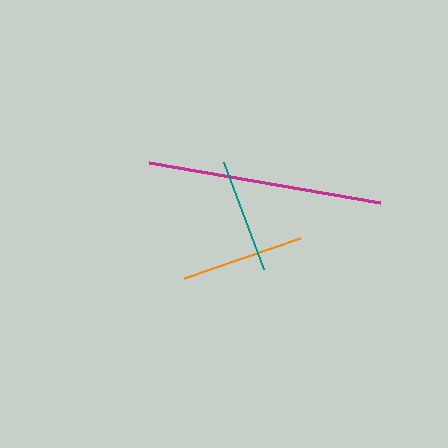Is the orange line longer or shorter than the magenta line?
The magenta line is longer than the orange line.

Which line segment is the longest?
The magenta line is the longest at approximately 235 pixels.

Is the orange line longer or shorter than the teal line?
The orange line is longer than the teal line.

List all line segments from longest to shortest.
From longest to shortest: magenta, orange, teal.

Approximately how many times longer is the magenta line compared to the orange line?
The magenta line is approximately 1.9 times the length of the orange line.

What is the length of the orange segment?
The orange segment is approximately 122 pixels long.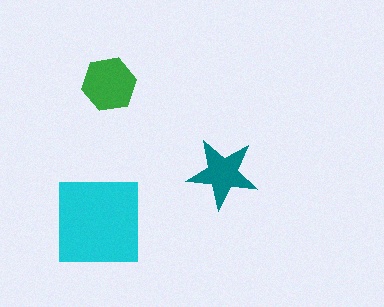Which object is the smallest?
The teal star.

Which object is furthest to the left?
The cyan square is leftmost.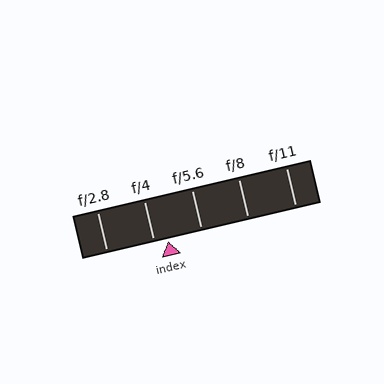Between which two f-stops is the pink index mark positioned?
The index mark is between f/4 and f/5.6.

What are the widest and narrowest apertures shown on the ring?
The widest aperture shown is f/2.8 and the narrowest is f/11.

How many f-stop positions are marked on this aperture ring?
There are 5 f-stop positions marked.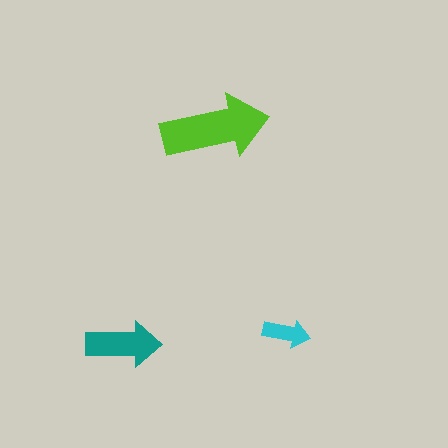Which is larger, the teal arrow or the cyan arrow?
The teal one.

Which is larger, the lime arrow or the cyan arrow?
The lime one.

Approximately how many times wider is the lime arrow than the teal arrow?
About 1.5 times wider.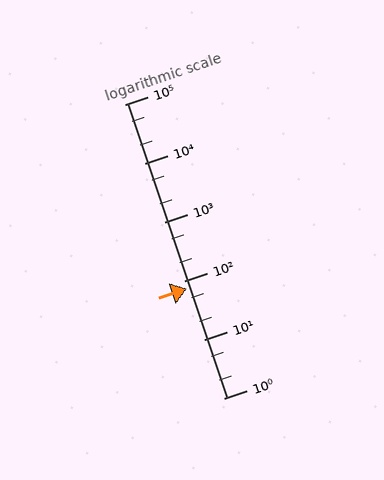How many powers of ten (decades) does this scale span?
The scale spans 5 decades, from 1 to 100000.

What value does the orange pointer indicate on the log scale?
The pointer indicates approximately 72.